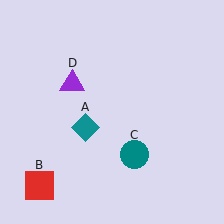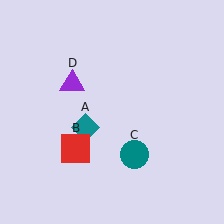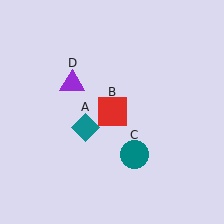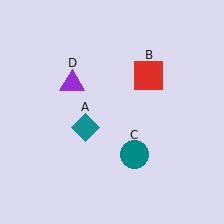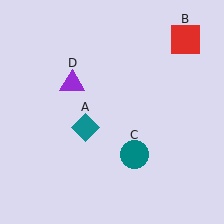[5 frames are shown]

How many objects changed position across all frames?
1 object changed position: red square (object B).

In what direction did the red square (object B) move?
The red square (object B) moved up and to the right.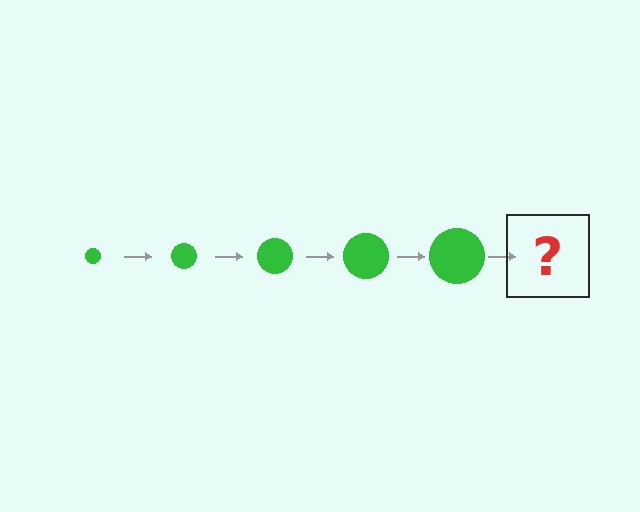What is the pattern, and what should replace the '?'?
The pattern is that the circle gets progressively larger each step. The '?' should be a green circle, larger than the previous one.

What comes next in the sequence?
The next element should be a green circle, larger than the previous one.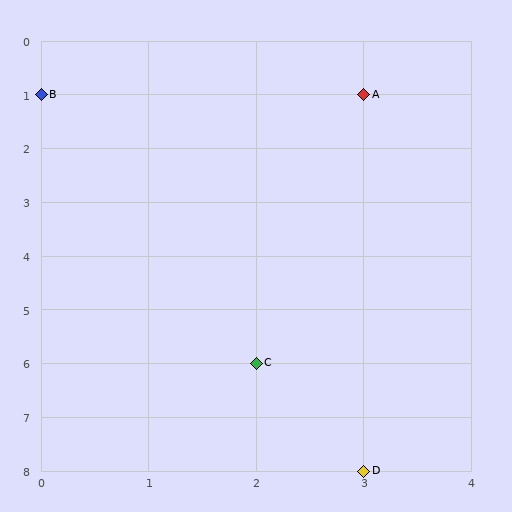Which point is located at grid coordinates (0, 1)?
Point B is at (0, 1).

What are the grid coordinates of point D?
Point D is at grid coordinates (3, 8).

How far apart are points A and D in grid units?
Points A and D are 7 rows apart.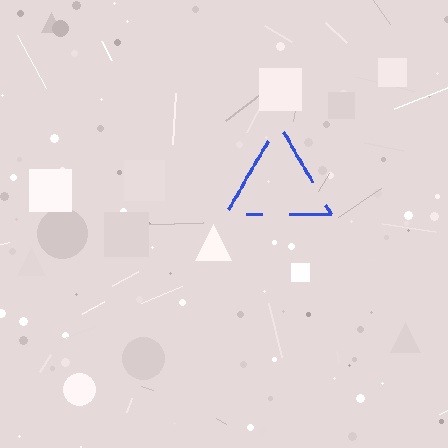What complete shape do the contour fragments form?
The contour fragments form a triangle.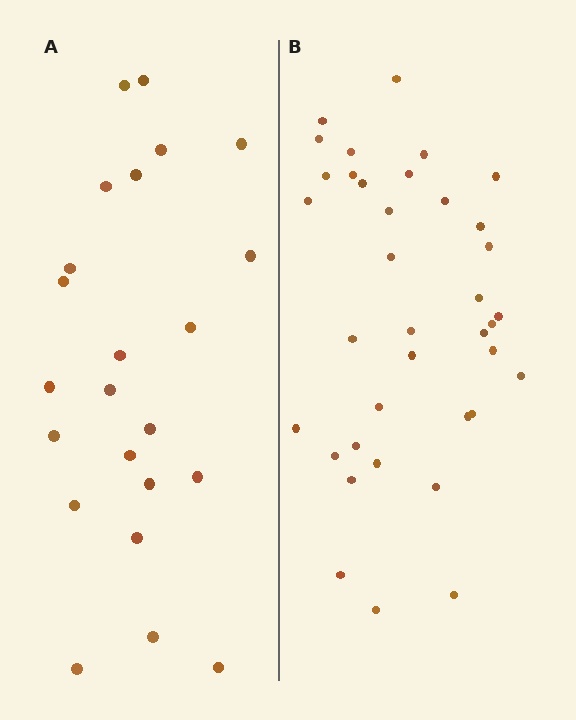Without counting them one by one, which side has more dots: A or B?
Region B (the right region) has more dots.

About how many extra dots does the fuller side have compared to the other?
Region B has approximately 15 more dots than region A.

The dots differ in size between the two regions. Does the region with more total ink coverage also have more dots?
No. Region A has more total ink coverage because its dots are larger, but region B actually contains more individual dots. Total area can be misleading — the number of items is what matters here.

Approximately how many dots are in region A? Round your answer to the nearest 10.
About 20 dots. (The exact count is 23, which rounds to 20.)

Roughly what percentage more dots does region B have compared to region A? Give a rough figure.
About 60% more.